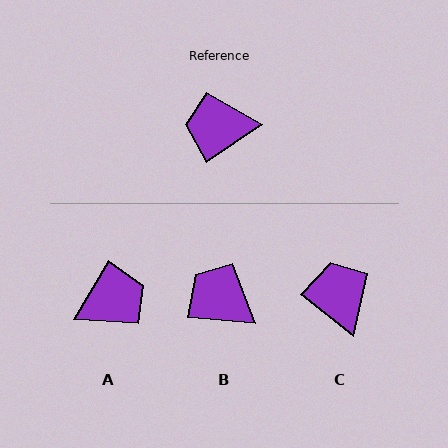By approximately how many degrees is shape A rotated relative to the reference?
Approximately 155 degrees clockwise.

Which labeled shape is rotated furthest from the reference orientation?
A, about 155 degrees away.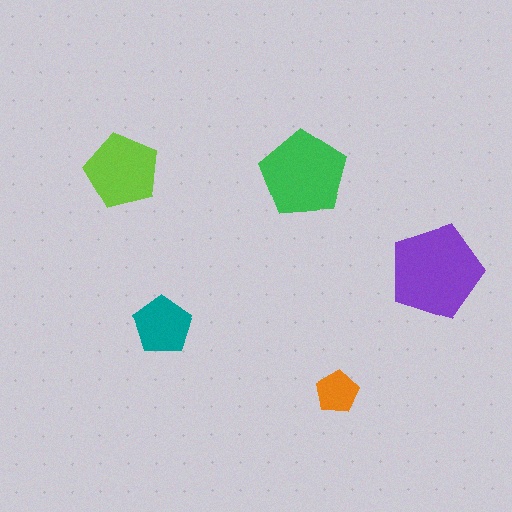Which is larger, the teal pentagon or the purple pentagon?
The purple one.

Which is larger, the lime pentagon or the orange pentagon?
The lime one.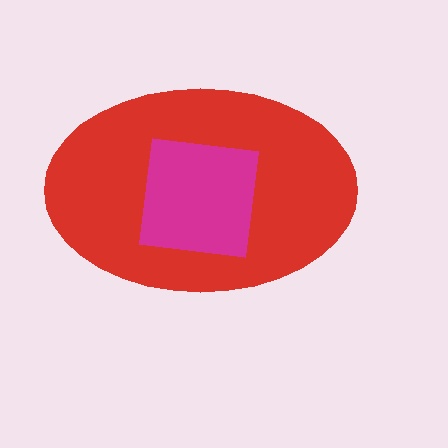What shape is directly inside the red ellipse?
The magenta square.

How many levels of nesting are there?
2.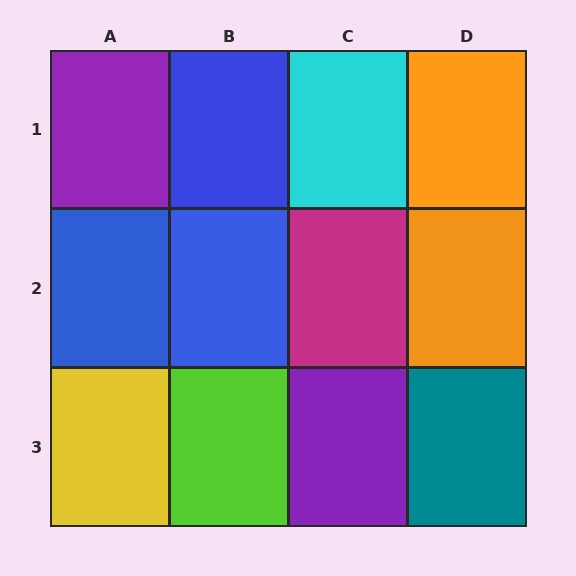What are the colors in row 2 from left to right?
Blue, blue, magenta, orange.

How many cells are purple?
2 cells are purple.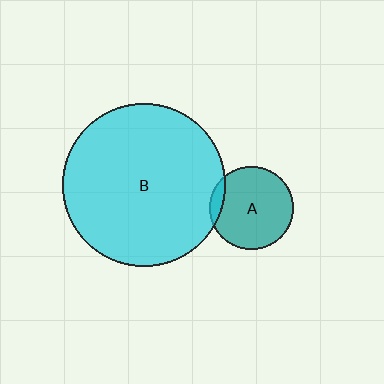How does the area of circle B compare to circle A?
Approximately 3.8 times.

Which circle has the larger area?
Circle B (cyan).